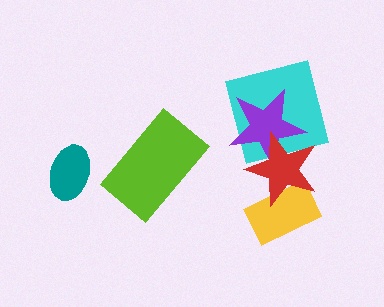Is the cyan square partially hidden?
Yes, it is partially covered by another shape.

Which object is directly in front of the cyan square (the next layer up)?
The purple star is directly in front of the cyan square.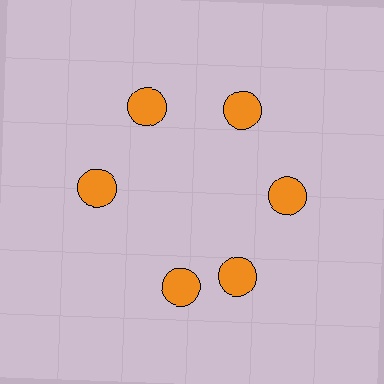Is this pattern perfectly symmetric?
No. The 6 orange circles are arranged in a ring, but one element near the 7 o'clock position is rotated out of alignment along the ring, breaking the 6-fold rotational symmetry.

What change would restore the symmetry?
The symmetry would be restored by rotating it back into even spacing with its neighbors so that all 6 circles sit at equal angles and equal distance from the center.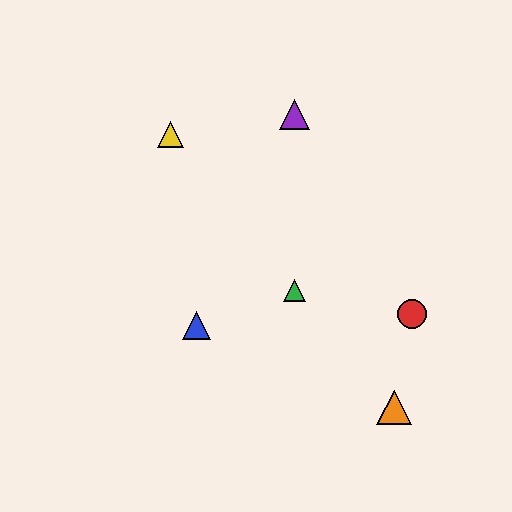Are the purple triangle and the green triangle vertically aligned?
Yes, both are at x≈295.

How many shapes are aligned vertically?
2 shapes (the green triangle, the purple triangle) are aligned vertically.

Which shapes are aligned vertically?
The green triangle, the purple triangle are aligned vertically.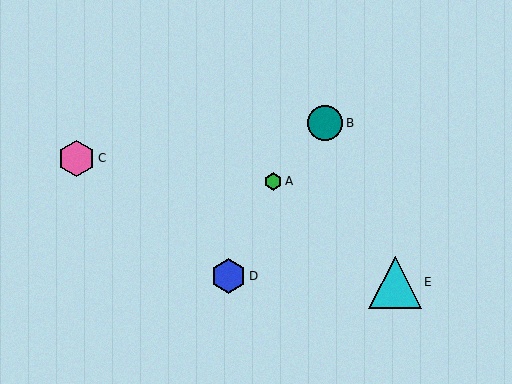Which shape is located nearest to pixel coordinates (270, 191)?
The green hexagon (labeled A) at (273, 181) is nearest to that location.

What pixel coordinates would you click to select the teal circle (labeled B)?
Click at (325, 123) to select the teal circle B.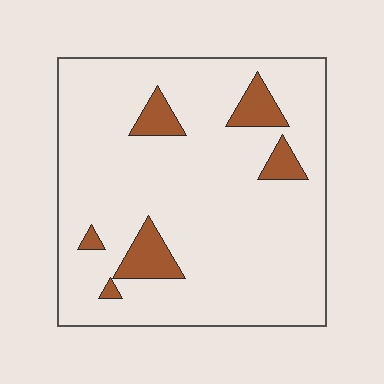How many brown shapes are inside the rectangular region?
6.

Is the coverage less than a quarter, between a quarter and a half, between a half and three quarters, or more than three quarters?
Less than a quarter.